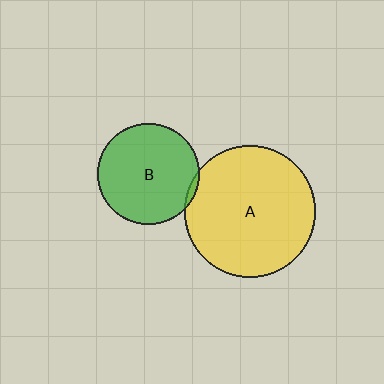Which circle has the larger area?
Circle A (yellow).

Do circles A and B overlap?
Yes.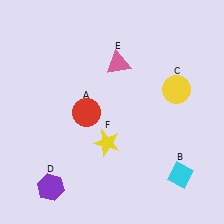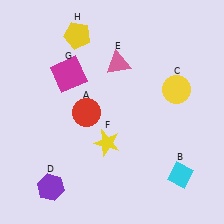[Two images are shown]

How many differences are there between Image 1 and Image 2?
There are 2 differences between the two images.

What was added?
A magenta square (G), a yellow pentagon (H) were added in Image 2.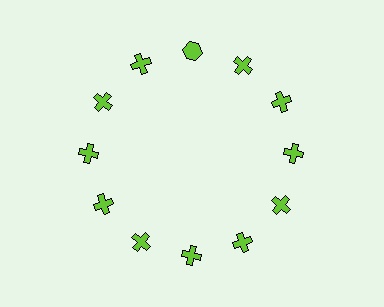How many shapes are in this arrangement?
There are 12 shapes arranged in a ring pattern.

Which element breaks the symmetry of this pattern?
The lime hexagon at roughly the 12 o'clock position breaks the symmetry. All other shapes are lime crosses.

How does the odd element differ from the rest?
It has a different shape: hexagon instead of cross.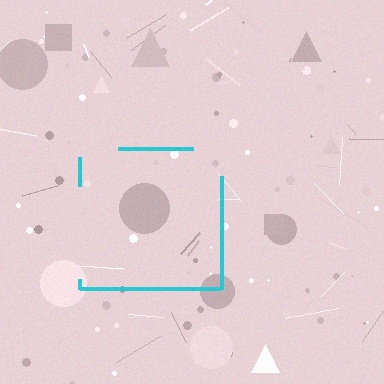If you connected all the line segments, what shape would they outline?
They would outline a square.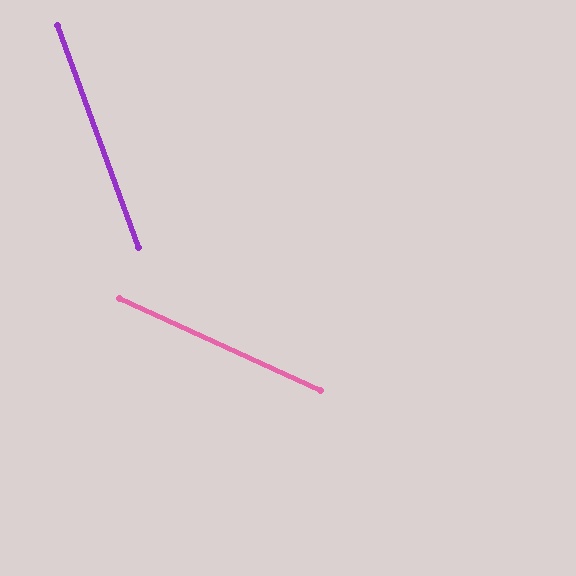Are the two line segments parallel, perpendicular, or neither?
Neither parallel nor perpendicular — they differ by about 45°.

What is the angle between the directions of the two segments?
Approximately 45 degrees.